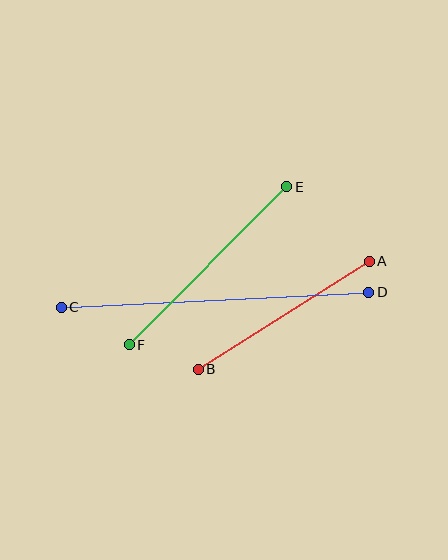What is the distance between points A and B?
The distance is approximately 202 pixels.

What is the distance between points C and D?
The distance is approximately 308 pixels.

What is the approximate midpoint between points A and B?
The midpoint is at approximately (284, 315) pixels.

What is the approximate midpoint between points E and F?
The midpoint is at approximately (208, 266) pixels.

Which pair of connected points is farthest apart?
Points C and D are farthest apart.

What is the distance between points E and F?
The distance is approximately 223 pixels.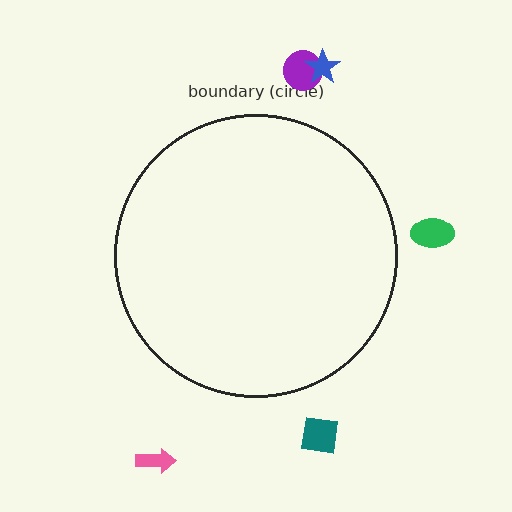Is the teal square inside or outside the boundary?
Outside.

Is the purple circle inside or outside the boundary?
Outside.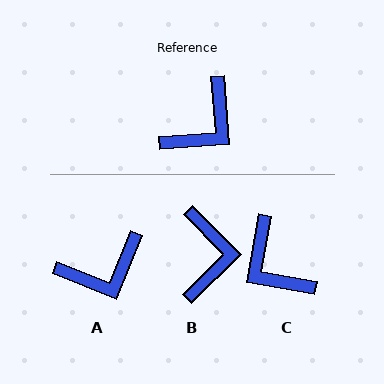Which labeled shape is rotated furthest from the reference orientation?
C, about 105 degrees away.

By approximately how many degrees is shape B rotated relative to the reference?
Approximately 40 degrees counter-clockwise.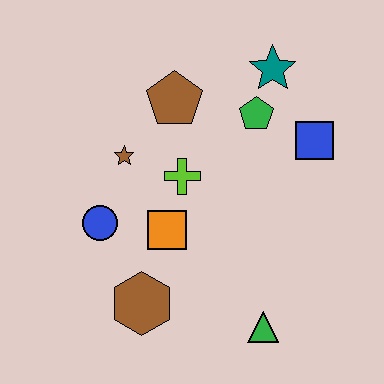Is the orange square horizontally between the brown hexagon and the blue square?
Yes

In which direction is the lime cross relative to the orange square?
The lime cross is above the orange square.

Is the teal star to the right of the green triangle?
Yes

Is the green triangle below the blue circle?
Yes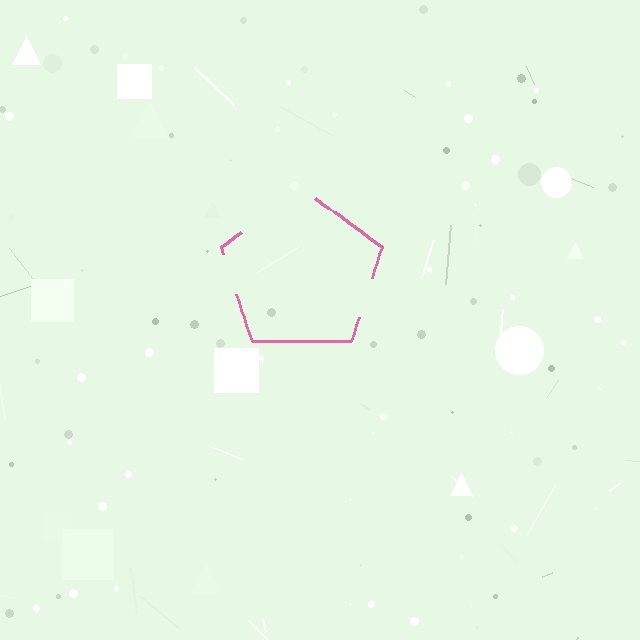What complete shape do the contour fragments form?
The contour fragments form a pentagon.